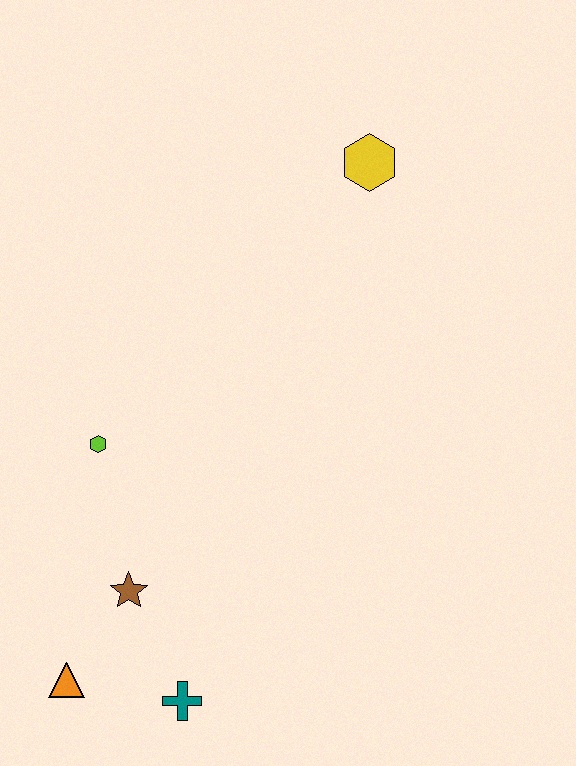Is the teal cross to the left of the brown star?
No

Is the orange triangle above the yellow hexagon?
No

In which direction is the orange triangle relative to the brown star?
The orange triangle is below the brown star.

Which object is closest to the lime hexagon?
The brown star is closest to the lime hexagon.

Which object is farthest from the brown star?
The yellow hexagon is farthest from the brown star.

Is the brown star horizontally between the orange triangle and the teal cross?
Yes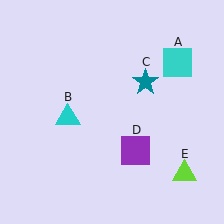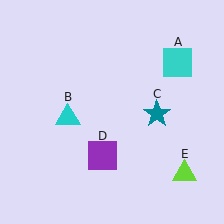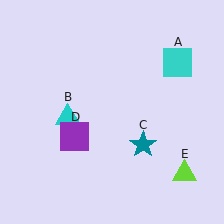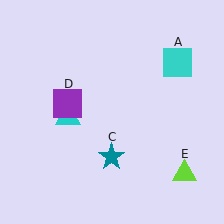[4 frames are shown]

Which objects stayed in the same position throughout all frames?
Cyan square (object A) and cyan triangle (object B) and lime triangle (object E) remained stationary.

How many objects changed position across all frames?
2 objects changed position: teal star (object C), purple square (object D).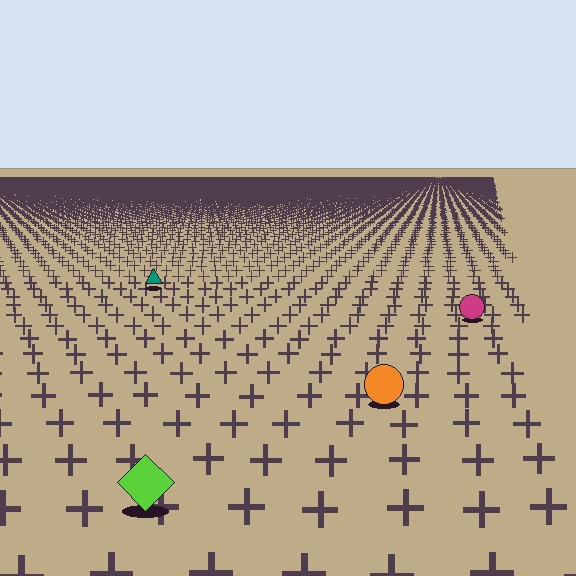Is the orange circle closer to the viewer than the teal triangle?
Yes. The orange circle is closer — you can tell from the texture gradient: the ground texture is coarser near it.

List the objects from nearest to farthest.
From nearest to farthest: the lime diamond, the orange circle, the magenta circle, the teal triangle.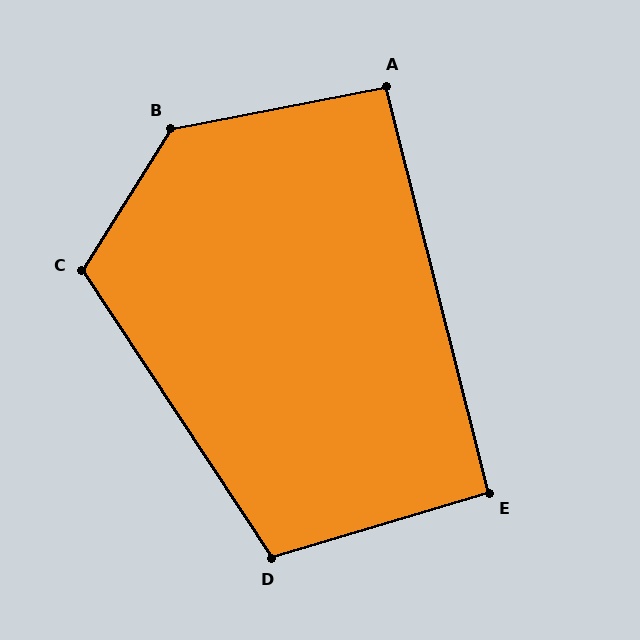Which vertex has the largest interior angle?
B, at approximately 133 degrees.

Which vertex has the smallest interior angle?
E, at approximately 92 degrees.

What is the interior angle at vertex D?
Approximately 107 degrees (obtuse).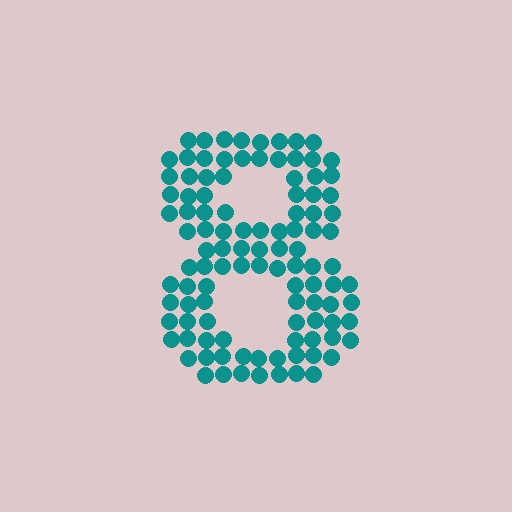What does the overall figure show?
The overall figure shows the digit 8.